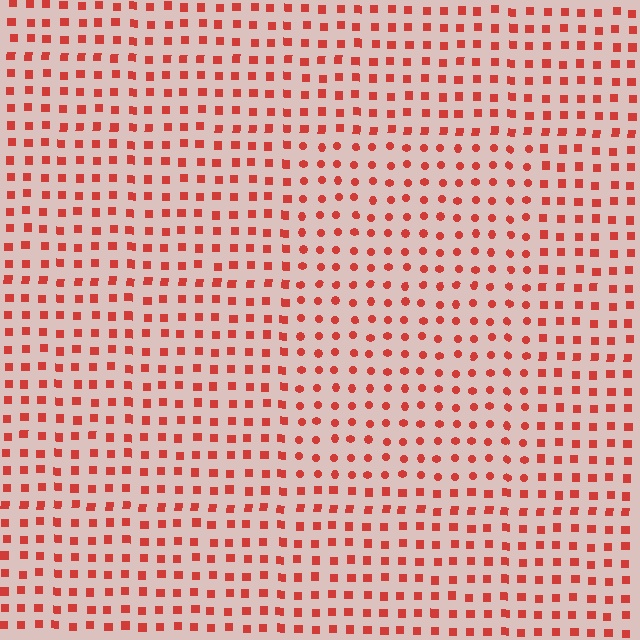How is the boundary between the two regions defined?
The boundary is defined by a change in element shape: circles inside vs. squares outside. All elements share the same color and spacing.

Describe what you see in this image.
The image is filled with small red elements arranged in a uniform grid. A rectangle-shaped region contains circles, while the surrounding area contains squares. The boundary is defined purely by the change in element shape.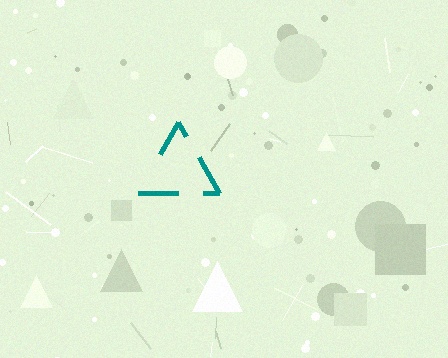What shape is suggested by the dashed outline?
The dashed outline suggests a triangle.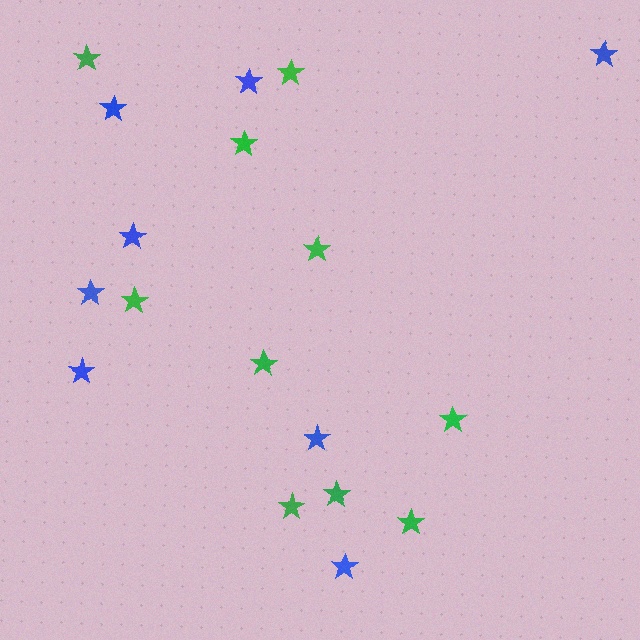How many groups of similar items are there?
There are 2 groups: one group of blue stars (8) and one group of green stars (10).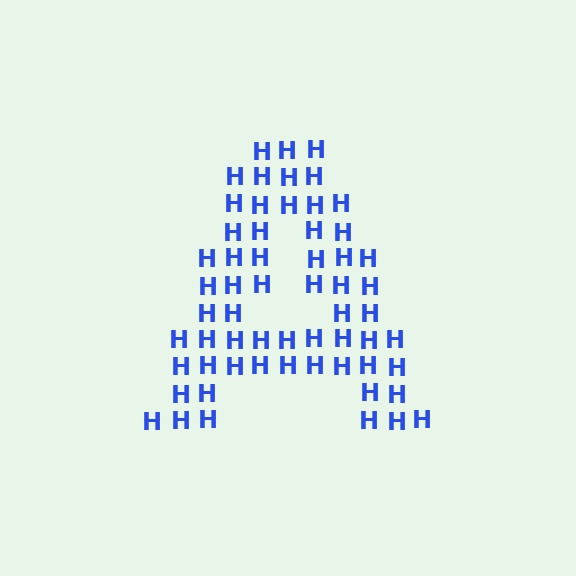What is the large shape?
The large shape is the letter A.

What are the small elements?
The small elements are letter H's.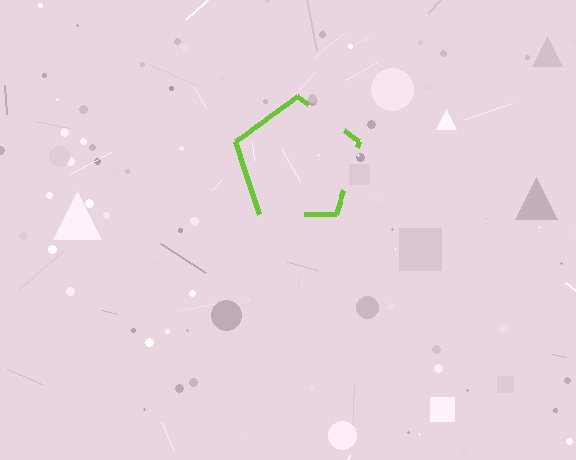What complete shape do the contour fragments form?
The contour fragments form a pentagon.